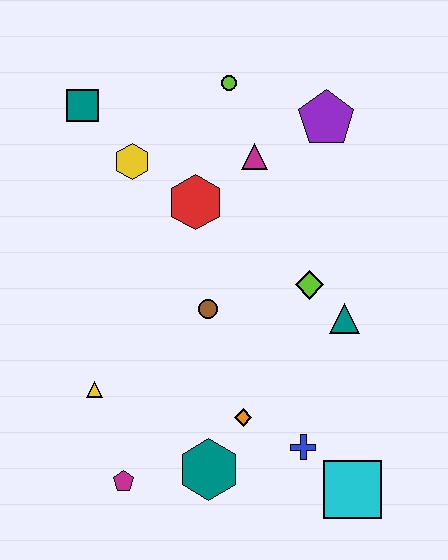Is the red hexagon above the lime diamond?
Yes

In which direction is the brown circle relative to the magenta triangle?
The brown circle is below the magenta triangle.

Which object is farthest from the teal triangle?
The teal square is farthest from the teal triangle.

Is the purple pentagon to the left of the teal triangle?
Yes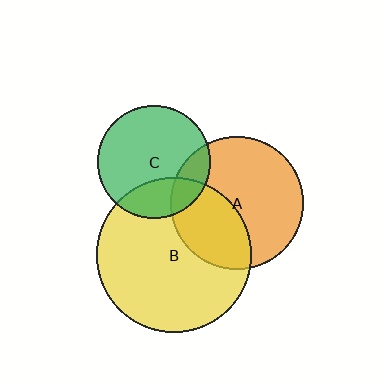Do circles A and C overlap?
Yes.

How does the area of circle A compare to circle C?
Approximately 1.4 times.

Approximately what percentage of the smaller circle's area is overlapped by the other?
Approximately 15%.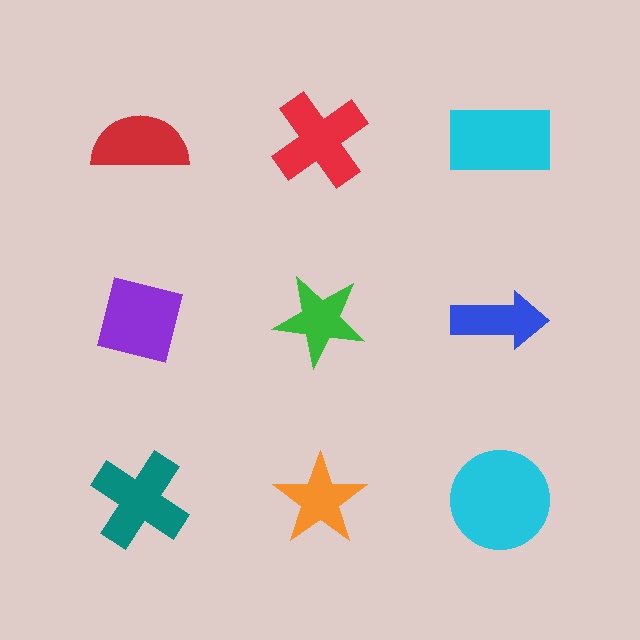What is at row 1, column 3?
A cyan rectangle.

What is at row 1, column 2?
A red cross.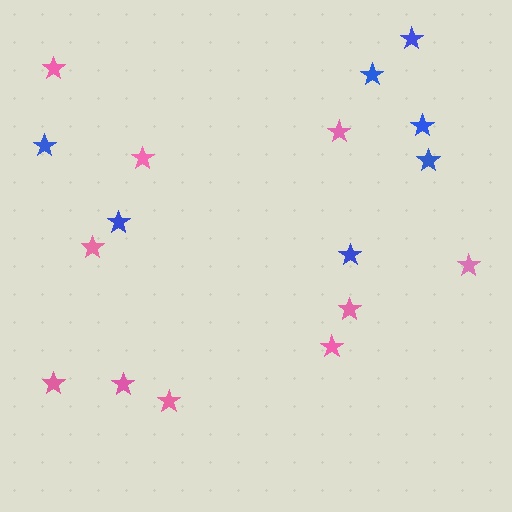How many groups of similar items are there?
There are 2 groups: one group of pink stars (10) and one group of blue stars (7).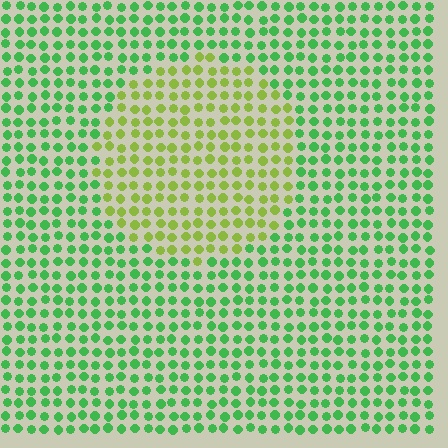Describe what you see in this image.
The image is filled with small green elements in a uniform arrangement. A circle-shaped region is visible where the elements are tinted to a slightly different hue, forming a subtle color boundary.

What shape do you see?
I see a circle.